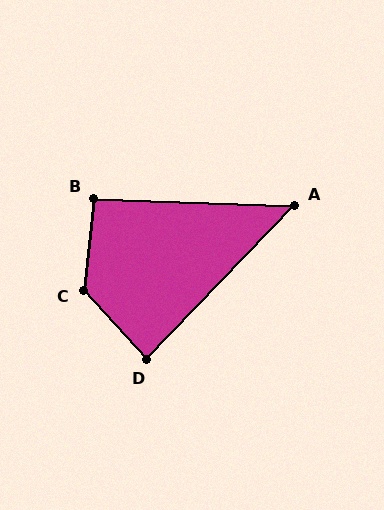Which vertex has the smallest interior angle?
A, at approximately 48 degrees.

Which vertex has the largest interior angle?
C, at approximately 132 degrees.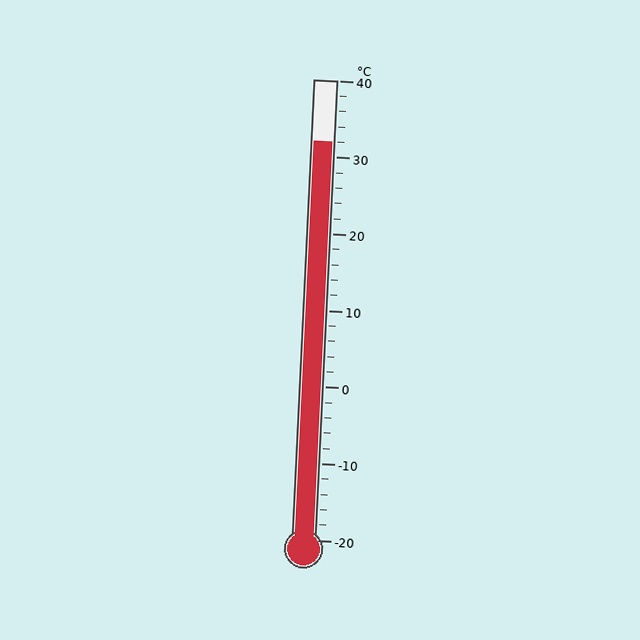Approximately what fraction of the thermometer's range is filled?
The thermometer is filled to approximately 85% of its range.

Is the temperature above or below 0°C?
The temperature is above 0°C.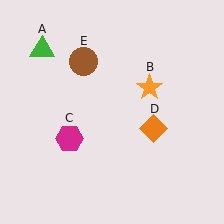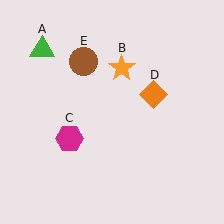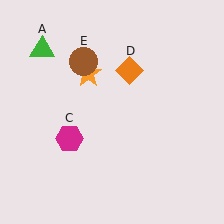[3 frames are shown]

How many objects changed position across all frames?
2 objects changed position: orange star (object B), orange diamond (object D).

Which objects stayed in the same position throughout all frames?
Green triangle (object A) and magenta hexagon (object C) and brown circle (object E) remained stationary.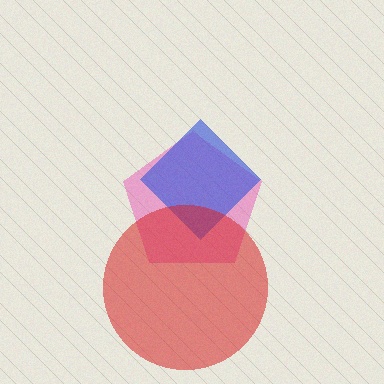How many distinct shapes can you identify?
There are 3 distinct shapes: a pink pentagon, a blue diamond, a red circle.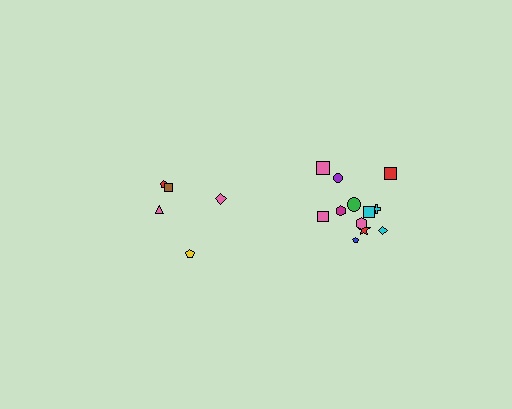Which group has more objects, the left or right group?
The right group.